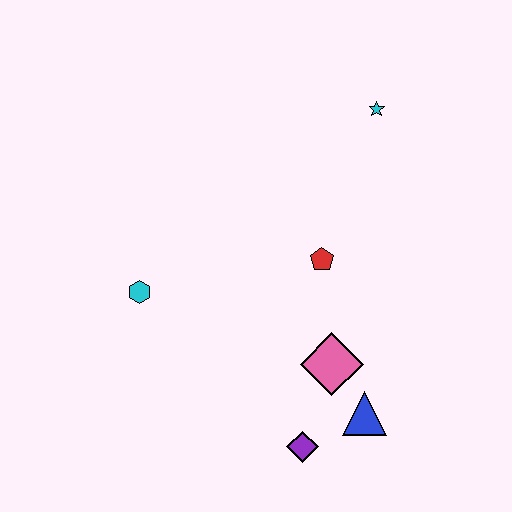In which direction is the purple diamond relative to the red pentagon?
The purple diamond is below the red pentagon.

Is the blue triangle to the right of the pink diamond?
Yes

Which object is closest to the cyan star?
The red pentagon is closest to the cyan star.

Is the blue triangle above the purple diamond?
Yes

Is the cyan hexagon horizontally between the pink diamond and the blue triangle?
No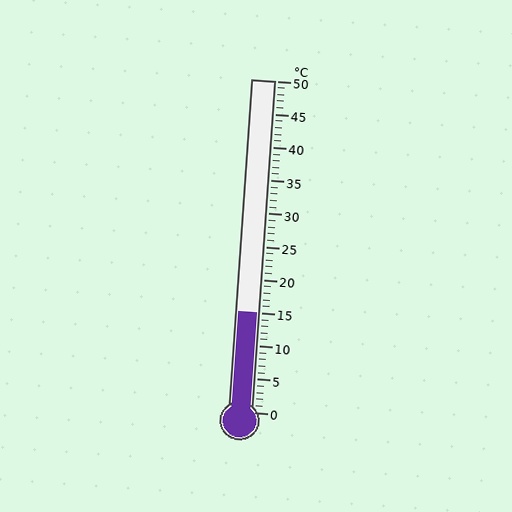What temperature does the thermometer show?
The thermometer shows approximately 15°C.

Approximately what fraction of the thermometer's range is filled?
The thermometer is filled to approximately 30% of its range.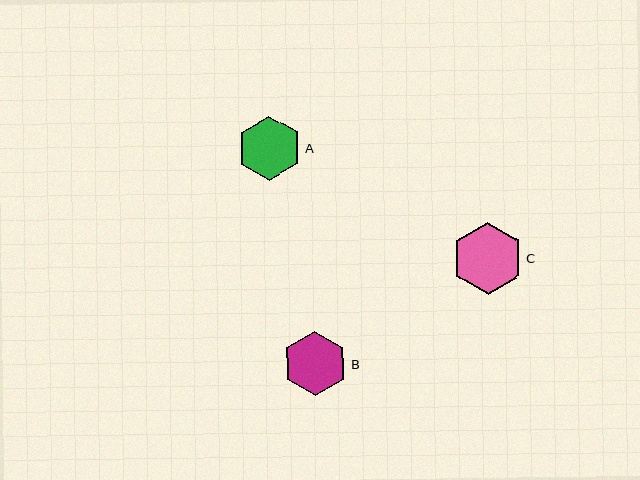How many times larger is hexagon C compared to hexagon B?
Hexagon C is approximately 1.1 times the size of hexagon B.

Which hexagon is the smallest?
Hexagon B is the smallest with a size of approximately 64 pixels.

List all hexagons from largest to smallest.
From largest to smallest: C, A, B.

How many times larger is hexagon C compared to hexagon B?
Hexagon C is approximately 1.1 times the size of hexagon B.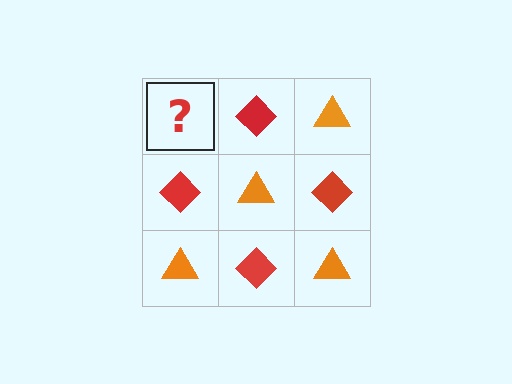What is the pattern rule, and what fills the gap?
The rule is that it alternates orange triangle and red diamond in a checkerboard pattern. The gap should be filled with an orange triangle.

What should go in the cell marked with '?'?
The missing cell should contain an orange triangle.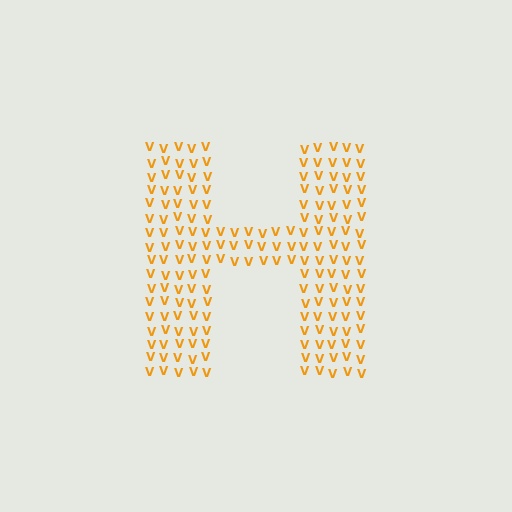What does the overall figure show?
The overall figure shows the letter H.